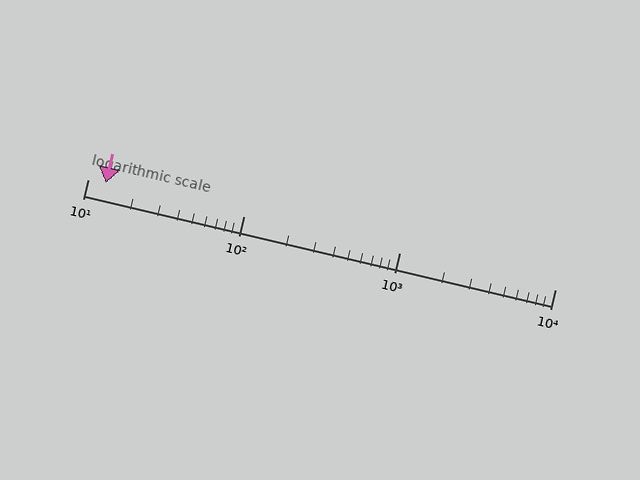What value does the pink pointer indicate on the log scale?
The pointer indicates approximately 13.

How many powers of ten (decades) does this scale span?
The scale spans 3 decades, from 10 to 10000.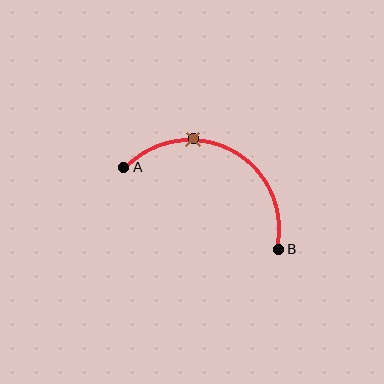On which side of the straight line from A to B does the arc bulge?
The arc bulges above the straight line connecting A and B.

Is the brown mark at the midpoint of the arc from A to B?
No. The brown mark lies on the arc but is closer to endpoint A. The arc midpoint would be at the point on the curve equidistant along the arc from both A and B.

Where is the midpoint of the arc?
The arc midpoint is the point on the curve farthest from the straight line joining A and B. It sits above that line.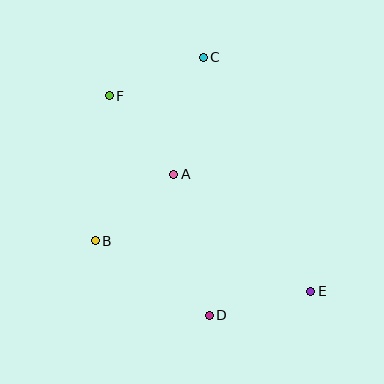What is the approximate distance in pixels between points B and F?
The distance between B and F is approximately 146 pixels.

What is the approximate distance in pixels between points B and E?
The distance between B and E is approximately 221 pixels.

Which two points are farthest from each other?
Points E and F are farthest from each other.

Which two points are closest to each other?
Points A and F are closest to each other.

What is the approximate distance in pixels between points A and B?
The distance between A and B is approximately 103 pixels.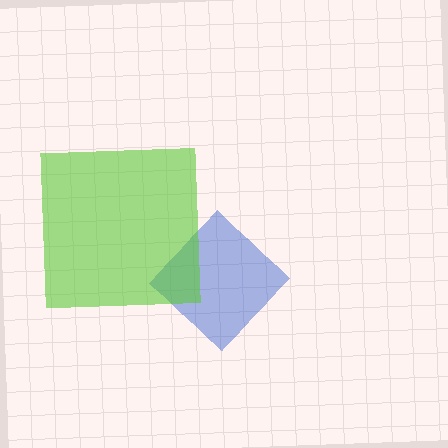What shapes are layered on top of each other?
The layered shapes are: a blue diamond, a lime square.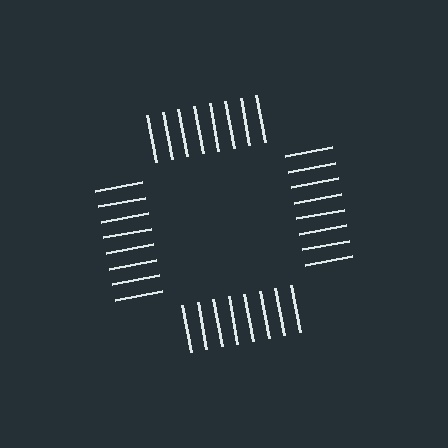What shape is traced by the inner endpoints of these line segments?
An illusory square — the line segments terminate on its edges but no continuous stroke is drawn.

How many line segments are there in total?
32 — 8 along each of the 4 edges.